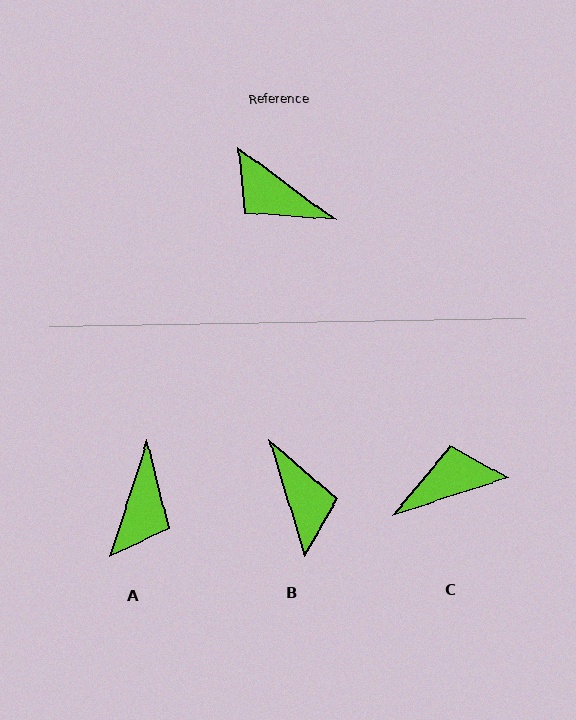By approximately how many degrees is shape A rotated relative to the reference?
Approximately 109 degrees counter-clockwise.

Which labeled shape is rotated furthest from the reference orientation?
B, about 144 degrees away.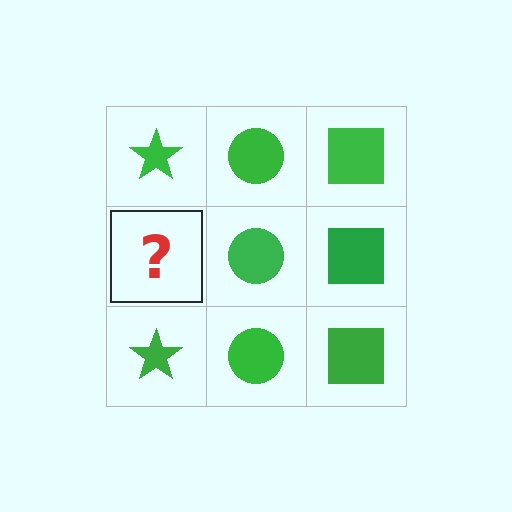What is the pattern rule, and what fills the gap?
The rule is that each column has a consistent shape. The gap should be filled with a green star.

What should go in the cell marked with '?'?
The missing cell should contain a green star.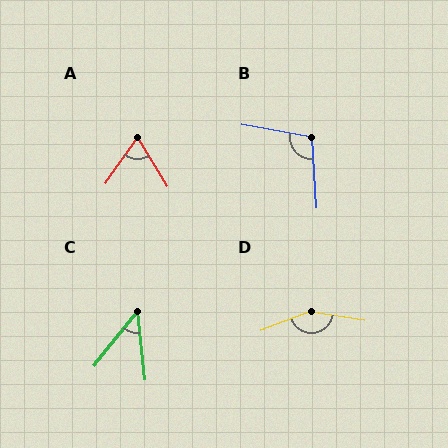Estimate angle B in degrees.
Approximately 104 degrees.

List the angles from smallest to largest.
C (45°), A (66°), B (104°), D (149°).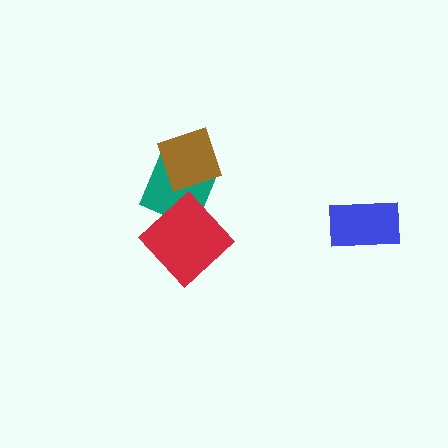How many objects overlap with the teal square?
2 objects overlap with the teal square.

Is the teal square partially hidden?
Yes, it is partially covered by another shape.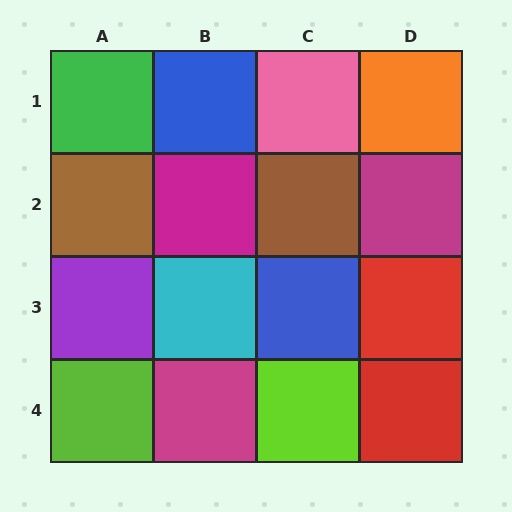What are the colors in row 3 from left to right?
Purple, cyan, blue, red.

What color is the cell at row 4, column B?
Magenta.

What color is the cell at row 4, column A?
Lime.